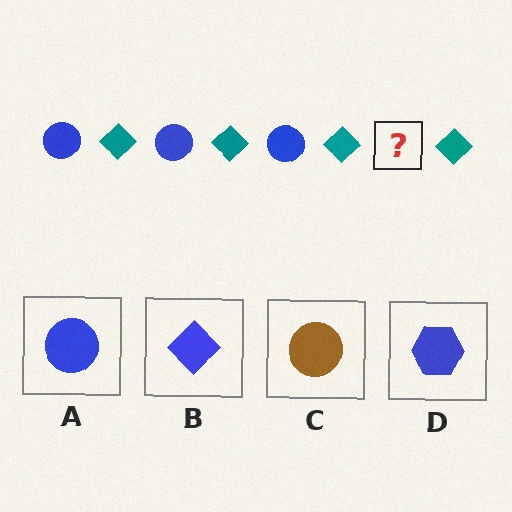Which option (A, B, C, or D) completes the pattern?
A.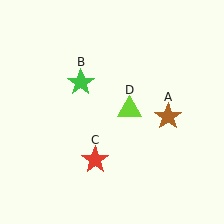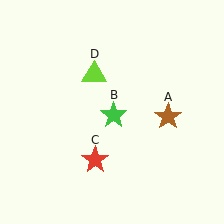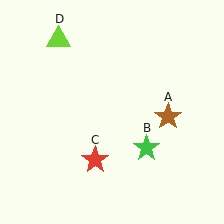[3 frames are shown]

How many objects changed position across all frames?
2 objects changed position: green star (object B), lime triangle (object D).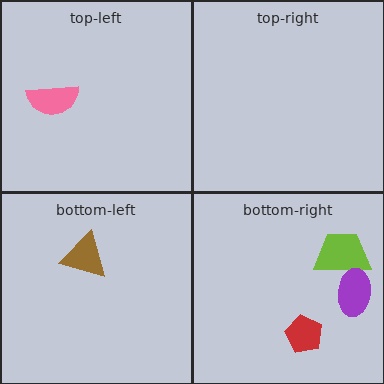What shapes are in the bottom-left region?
The brown triangle.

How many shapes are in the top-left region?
1.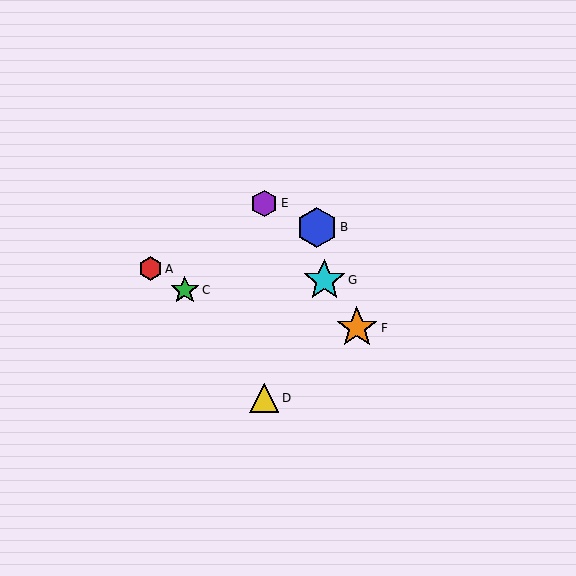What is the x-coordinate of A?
Object A is at x≈150.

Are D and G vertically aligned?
No, D is at x≈264 and G is at x≈324.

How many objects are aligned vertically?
2 objects (D, E) are aligned vertically.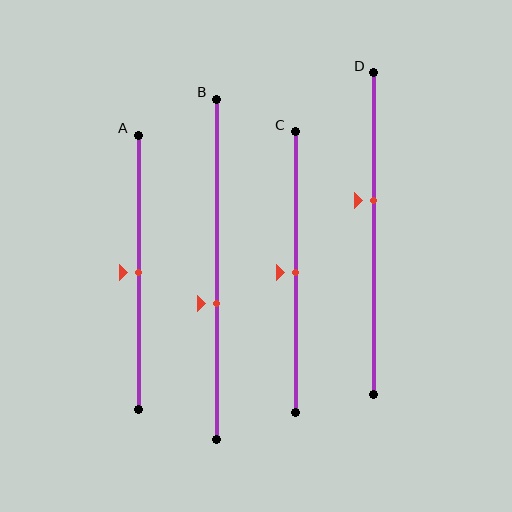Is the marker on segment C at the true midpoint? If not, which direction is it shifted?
Yes, the marker on segment C is at the true midpoint.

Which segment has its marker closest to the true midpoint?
Segment A has its marker closest to the true midpoint.